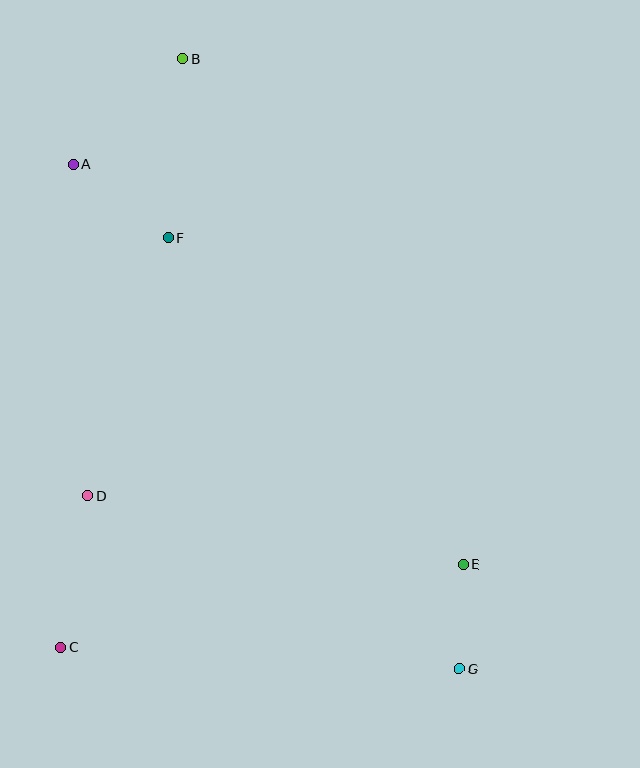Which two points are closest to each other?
Points E and G are closest to each other.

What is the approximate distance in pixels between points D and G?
The distance between D and G is approximately 410 pixels.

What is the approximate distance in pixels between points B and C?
The distance between B and C is approximately 601 pixels.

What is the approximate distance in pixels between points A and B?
The distance between A and B is approximately 152 pixels.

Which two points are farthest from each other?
Points B and G are farthest from each other.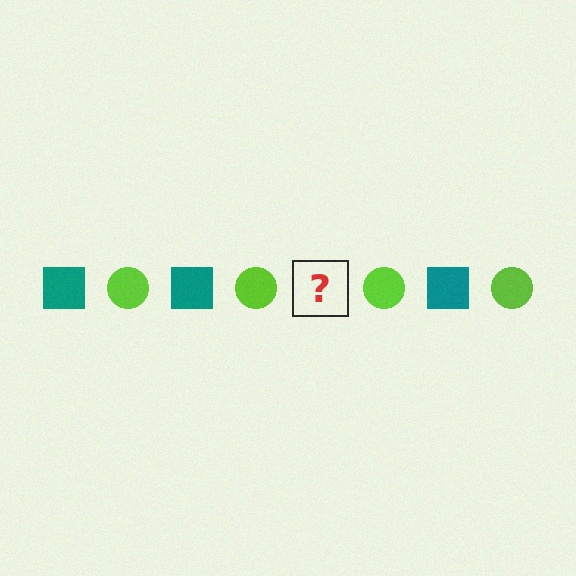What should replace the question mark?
The question mark should be replaced with a teal square.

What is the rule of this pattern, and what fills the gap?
The rule is that the pattern alternates between teal square and lime circle. The gap should be filled with a teal square.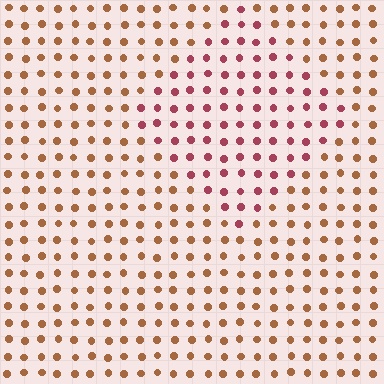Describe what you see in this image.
The image is filled with small brown elements in a uniform arrangement. A diamond-shaped region is visible where the elements are tinted to a slightly different hue, forming a subtle color boundary.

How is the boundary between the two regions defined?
The boundary is defined purely by a slight shift in hue (about 40 degrees). Spacing, size, and orientation are identical on both sides.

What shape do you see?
I see a diamond.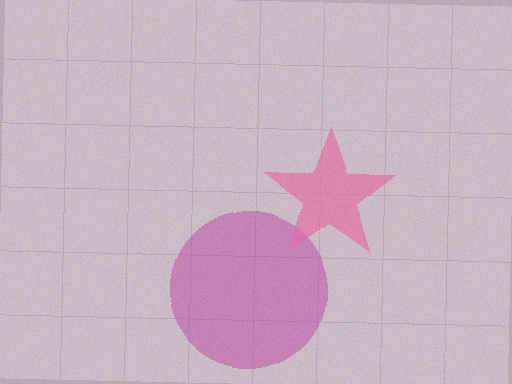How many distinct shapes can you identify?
There are 2 distinct shapes: a magenta circle, a pink star.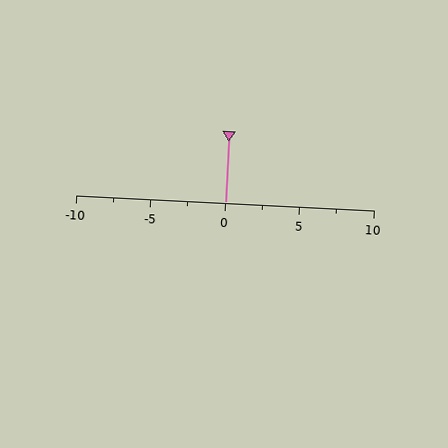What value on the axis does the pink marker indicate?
The marker indicates approximately 0.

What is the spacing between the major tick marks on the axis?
The major ticks are spaced 5 apart.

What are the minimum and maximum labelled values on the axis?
The axis runs from -10 to 10.